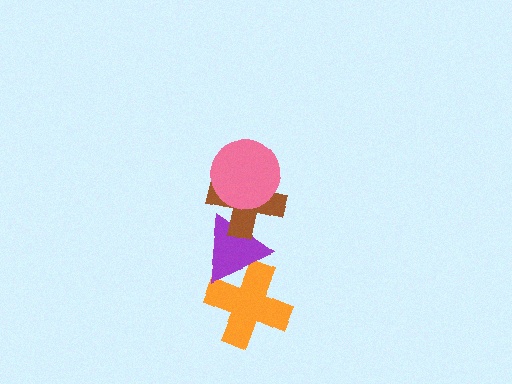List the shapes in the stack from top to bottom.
From top to bottom: the pink circle, the brown cross, the purple triangle, the orange cross.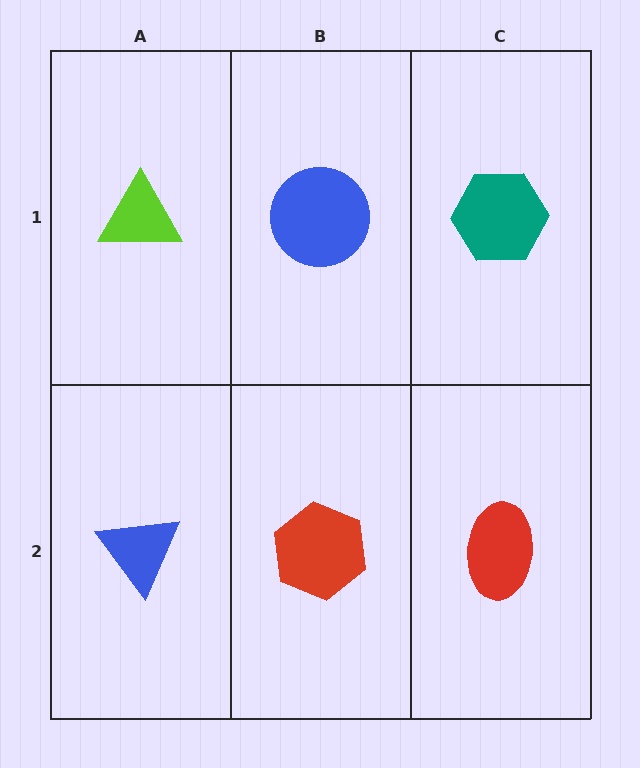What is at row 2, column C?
A red ellipse.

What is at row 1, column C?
A teal hexagon.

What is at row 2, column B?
A red hexagon.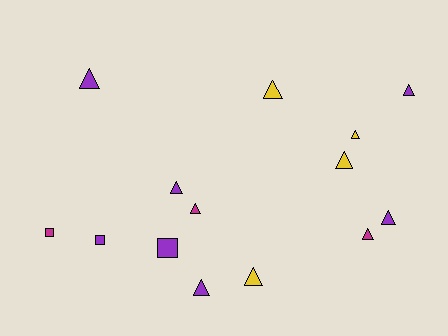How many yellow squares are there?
There are no yellow squares.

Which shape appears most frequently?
Triangle, with 11 objects.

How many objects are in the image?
There are 14 objects.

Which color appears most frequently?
Purple, with 7 objects.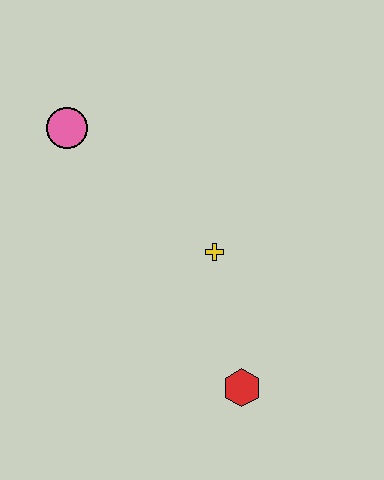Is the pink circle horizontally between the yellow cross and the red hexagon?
No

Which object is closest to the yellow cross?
The red hexagon is closest to the yellow cross.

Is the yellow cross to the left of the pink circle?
No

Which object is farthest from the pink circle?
The red hexagon is farthest from the pink circle.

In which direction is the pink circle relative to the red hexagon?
The pink circle is above the red hexagon.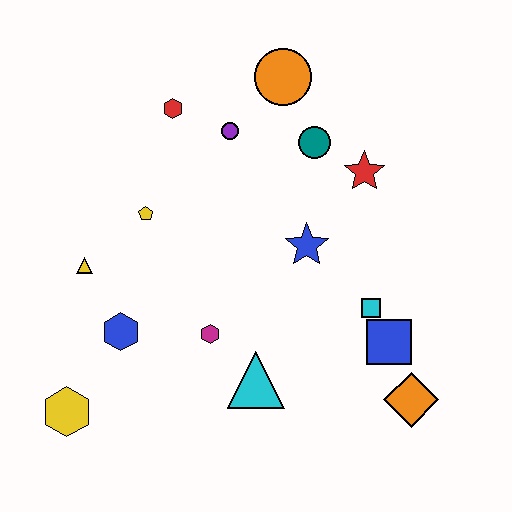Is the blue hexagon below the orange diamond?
No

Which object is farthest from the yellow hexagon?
The orange circle is farthest from the yellow hexagon.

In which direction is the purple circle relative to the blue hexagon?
The purple circle is above the blue hexagon.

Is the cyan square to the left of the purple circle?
No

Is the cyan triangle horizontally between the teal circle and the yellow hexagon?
Yes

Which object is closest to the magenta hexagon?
The cyan triangle is closest to the magenta hexagon.